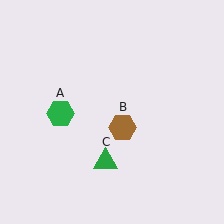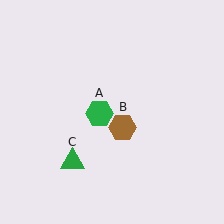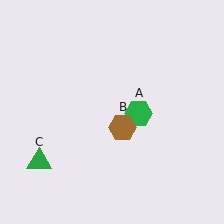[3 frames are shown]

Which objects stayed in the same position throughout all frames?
Brown hexagon (object B) remained stationary.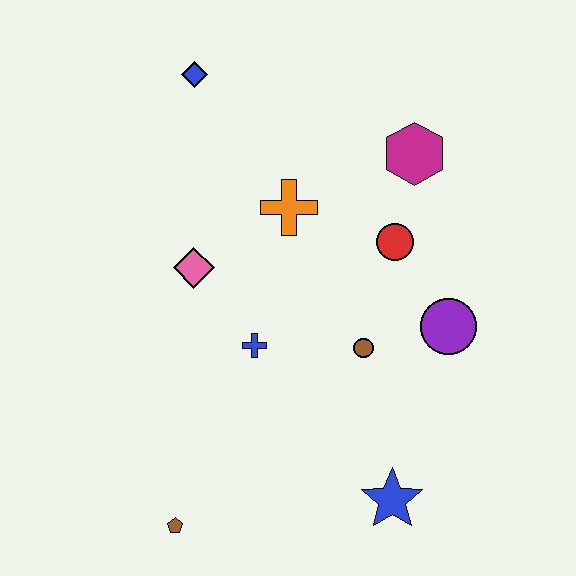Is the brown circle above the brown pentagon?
Yes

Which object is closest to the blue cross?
The pink diamond is closest to the blue cross.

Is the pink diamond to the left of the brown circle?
Yes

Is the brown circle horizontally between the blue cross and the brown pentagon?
No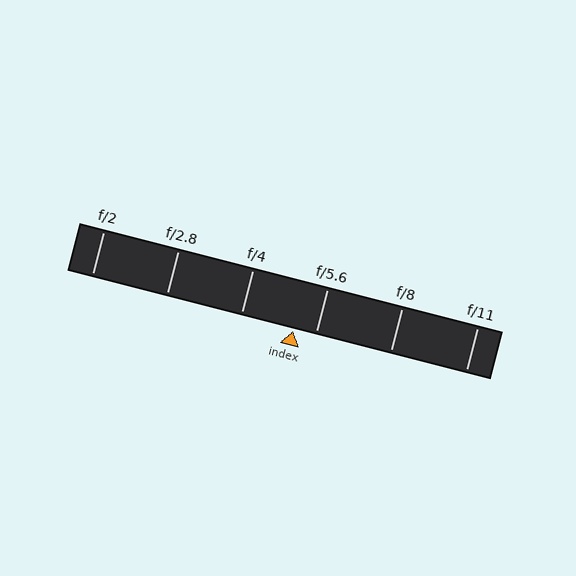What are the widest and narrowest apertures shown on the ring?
The widest aperture shown is f/2 and the narrowest is f/11.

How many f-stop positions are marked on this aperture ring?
There are 6 f-stop positions marked.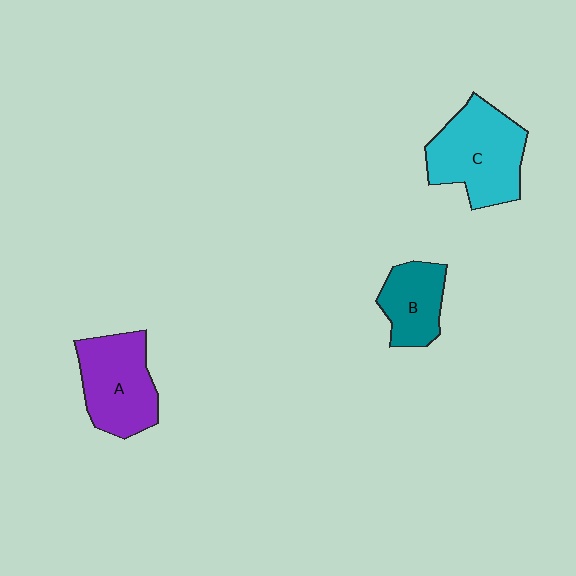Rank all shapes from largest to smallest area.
From largest to smallest: C (cyan), A (purple), B (teal).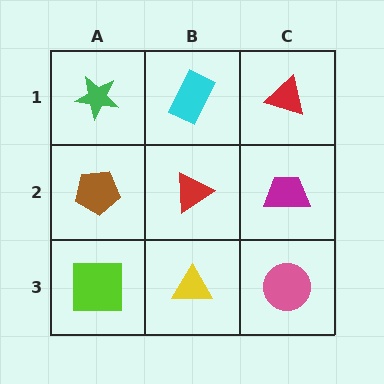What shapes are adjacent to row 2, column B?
A cyan rectangle (row 1, column B), a yellow triangle (row 3, column B), a brown pentagon (row 2, column A), a magenta trapezoid (row 2, column C).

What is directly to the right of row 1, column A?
A cyan rectangle.